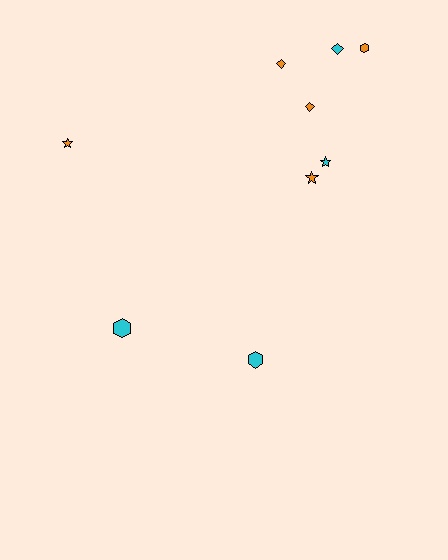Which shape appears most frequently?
Star, with 3 objects.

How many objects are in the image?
There are 9 objects.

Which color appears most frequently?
Orange, with 5 objects.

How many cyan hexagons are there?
There are 2 cyan hexagons.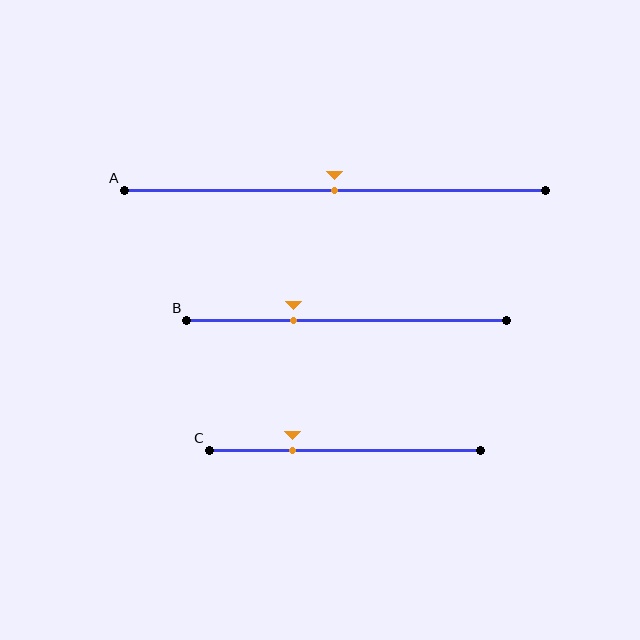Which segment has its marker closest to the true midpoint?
Segment A has its marker closest to the true midpoint.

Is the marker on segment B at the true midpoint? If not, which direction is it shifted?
No, the marker on segment B is shifted to the left by about 16% of the segment length.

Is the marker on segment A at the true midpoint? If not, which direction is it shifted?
Yes, the marker on segment A is at the true midpoint.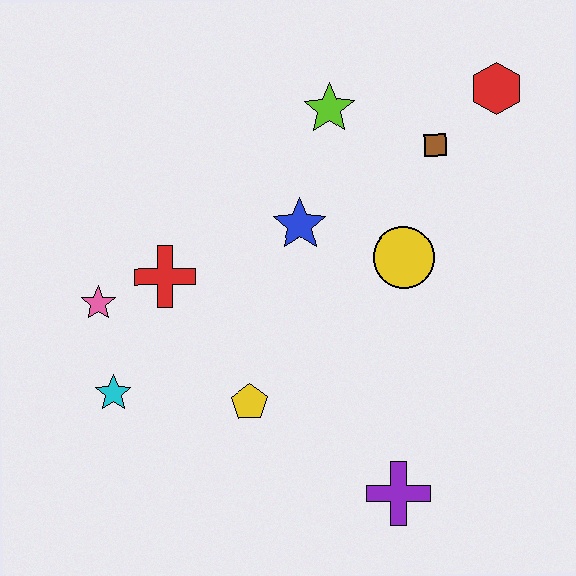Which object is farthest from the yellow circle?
The cyan star is farthest from the yellow circle.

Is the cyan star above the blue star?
No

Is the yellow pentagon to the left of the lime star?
Yes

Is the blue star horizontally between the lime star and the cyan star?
Yes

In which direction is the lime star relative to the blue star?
The lime star is above the blue star.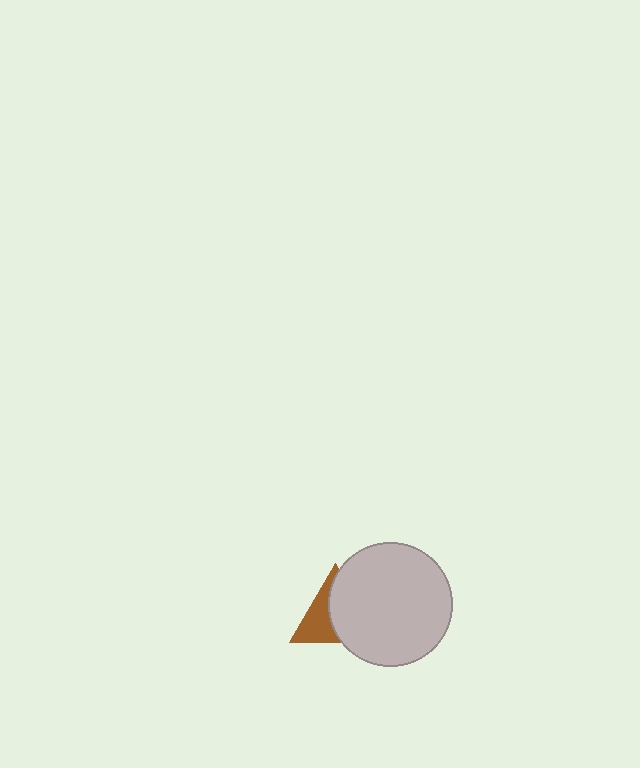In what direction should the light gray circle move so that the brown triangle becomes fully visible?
The light gray circle should move right. That is the shortest direction to clear the overlap and leave the brown triangle fully visible.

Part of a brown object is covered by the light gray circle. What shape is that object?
It is a triangle.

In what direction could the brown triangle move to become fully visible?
The brown triangle could move left. That would shift it out from behind the light gray circle entirely.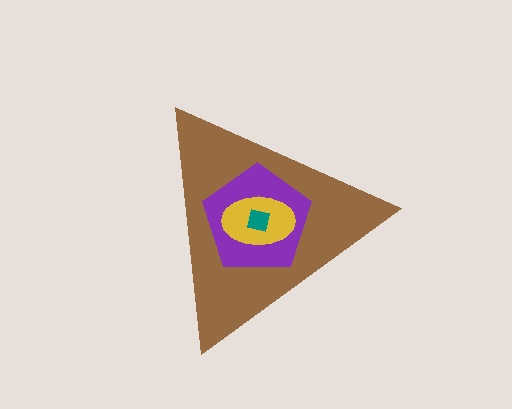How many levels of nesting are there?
4.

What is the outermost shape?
The brown triangle.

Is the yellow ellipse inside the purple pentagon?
Yes.